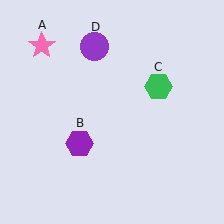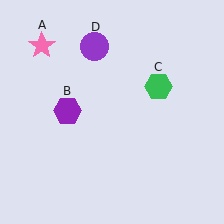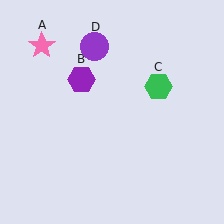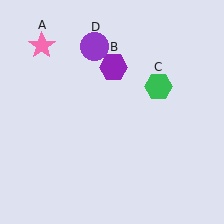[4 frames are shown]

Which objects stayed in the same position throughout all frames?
Pink star (object A) and green hexagon (object C) and purple circle (object D) remained stationary.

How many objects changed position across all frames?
1 object changed position: purple hexagon (object B).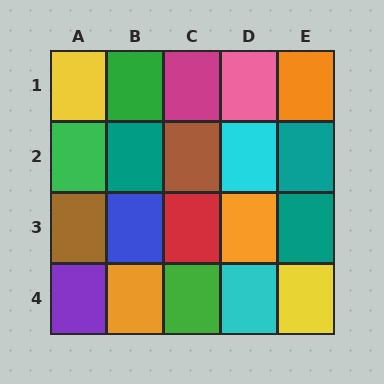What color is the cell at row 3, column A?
Brown.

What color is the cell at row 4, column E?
Yellow.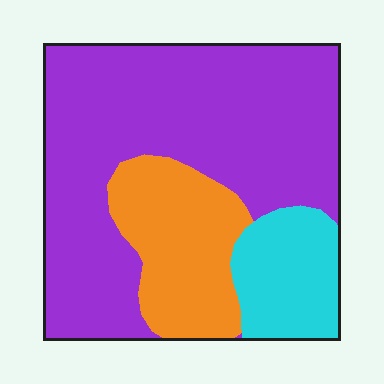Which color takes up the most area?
Purple, at roughly 65%.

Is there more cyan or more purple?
Purple.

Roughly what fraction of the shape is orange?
Orange covers around 20% of the shape.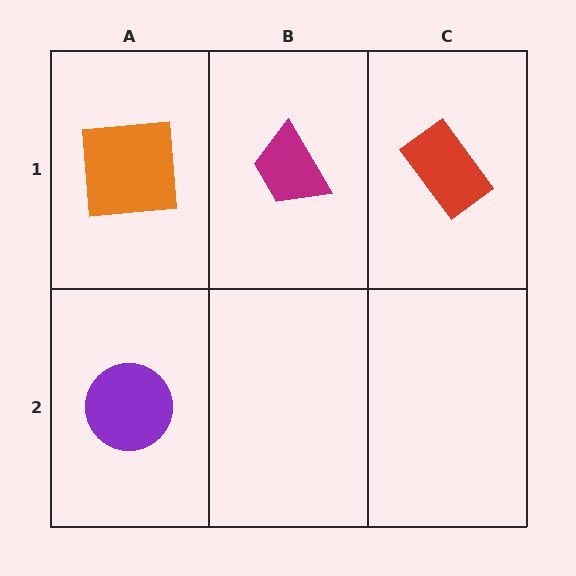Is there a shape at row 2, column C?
No, that cell is empty.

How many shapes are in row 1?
3 shapes.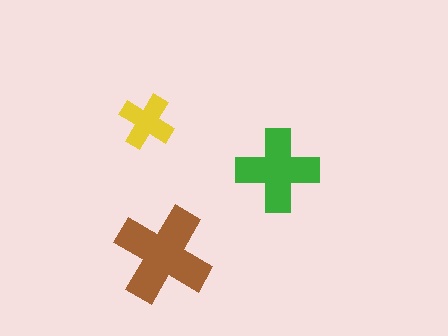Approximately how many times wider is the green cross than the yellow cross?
About 1.5 times wider.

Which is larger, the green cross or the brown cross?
The brown one.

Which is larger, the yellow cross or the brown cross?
The brown one.